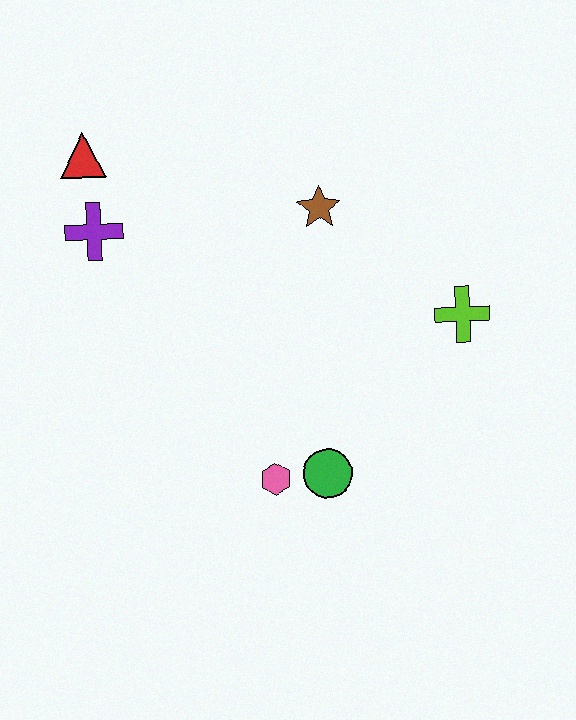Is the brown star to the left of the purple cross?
No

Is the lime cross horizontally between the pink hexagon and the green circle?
No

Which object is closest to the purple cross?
The red triangle is closest to the purple cross.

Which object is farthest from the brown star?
The pink hexagon is farthest from the brown star.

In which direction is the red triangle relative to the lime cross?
The red triangle is to the left of the lime cross.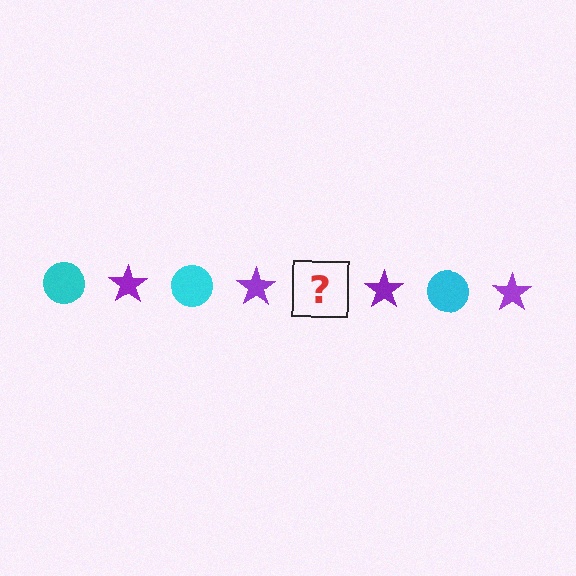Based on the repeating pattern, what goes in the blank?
The blank should be a cyan circle.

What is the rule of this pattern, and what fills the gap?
The rule is that the pattern alternates between cyan circle and purple star. The gap should be filled with a cyan circle.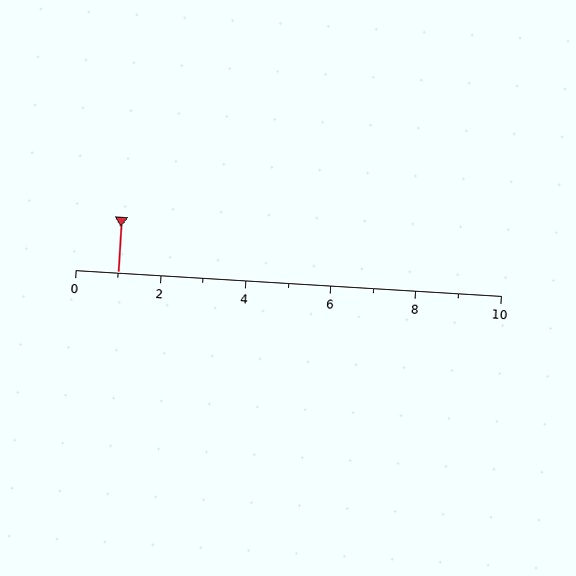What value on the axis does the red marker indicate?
The marker indicates approximately 1.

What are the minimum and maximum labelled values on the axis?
The axis runs from 0 to 10.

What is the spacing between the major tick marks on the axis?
The major ticks are spaced 2 apart.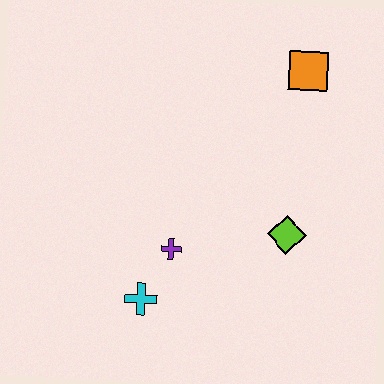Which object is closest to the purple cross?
The cyan cross is closest to the purple cross.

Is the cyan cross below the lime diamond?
Yes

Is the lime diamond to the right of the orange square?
No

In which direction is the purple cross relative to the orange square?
The purple cross is below the orange square.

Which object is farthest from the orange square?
The cyan cross is farthest from the orange square.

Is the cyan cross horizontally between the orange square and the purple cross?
No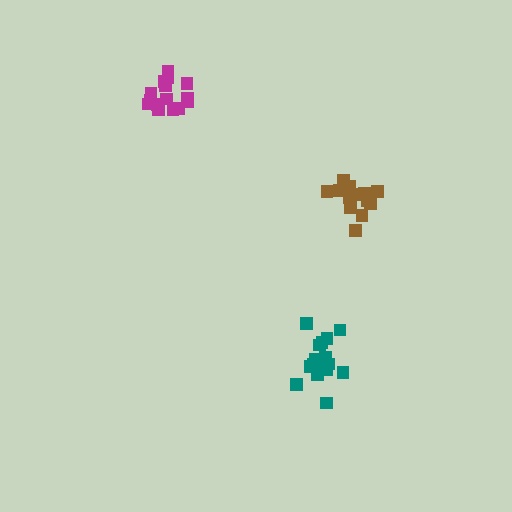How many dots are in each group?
Group 1: 15 dots, Group 2: 15 dots, Group 3: 16 dots (46 total).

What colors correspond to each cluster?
The clusters are colored: magenta, brown, teal.